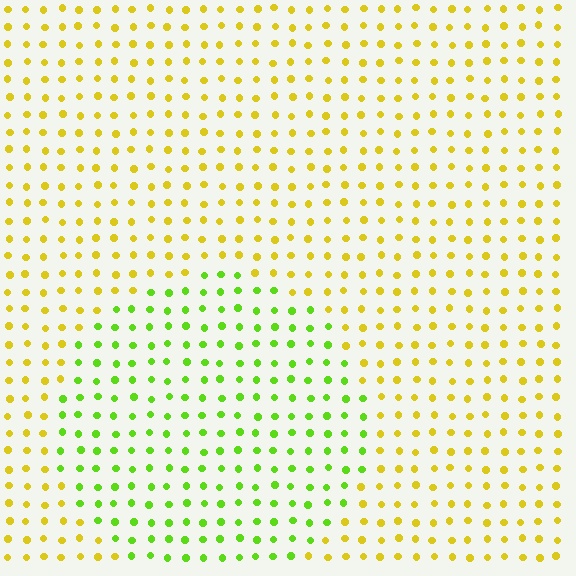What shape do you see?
I see a circle.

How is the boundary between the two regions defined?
The boundary is defined purely by a slight shift in hue (about 45 degrees). Spacing, size, and orientation are identical on both sides.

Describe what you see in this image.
The image is filled with small yellow elements in a uniform arrangement. A circle-shaped region is visible where the elements are tinted to a slightly different hue, forming a subtle color boundary.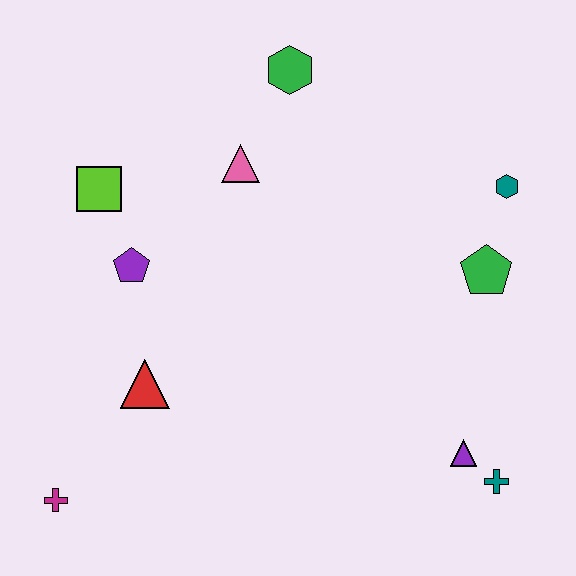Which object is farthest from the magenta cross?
The teal hexagon is farthest from the magenta cross.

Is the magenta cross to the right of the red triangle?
No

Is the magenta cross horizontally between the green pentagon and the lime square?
No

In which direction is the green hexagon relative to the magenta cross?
The green hexagon is above the magenta cross.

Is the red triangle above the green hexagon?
No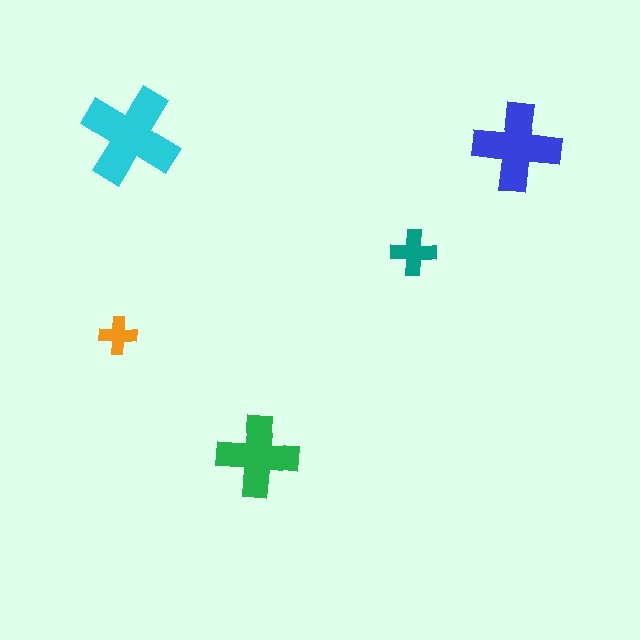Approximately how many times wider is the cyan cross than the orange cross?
About 2.5 times wider.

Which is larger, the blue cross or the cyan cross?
The cyan one.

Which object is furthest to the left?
The orange cross is leftmost.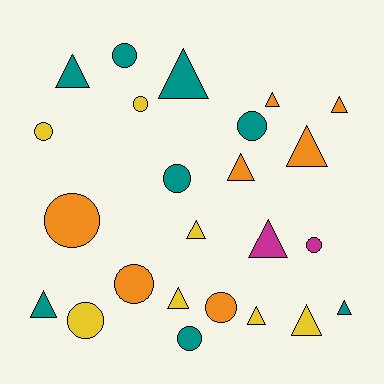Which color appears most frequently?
Teal, with 8 objects.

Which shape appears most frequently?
Triangle, with 13 objects.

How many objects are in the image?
There are 24 objects.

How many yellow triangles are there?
There are 4 yellow triangles.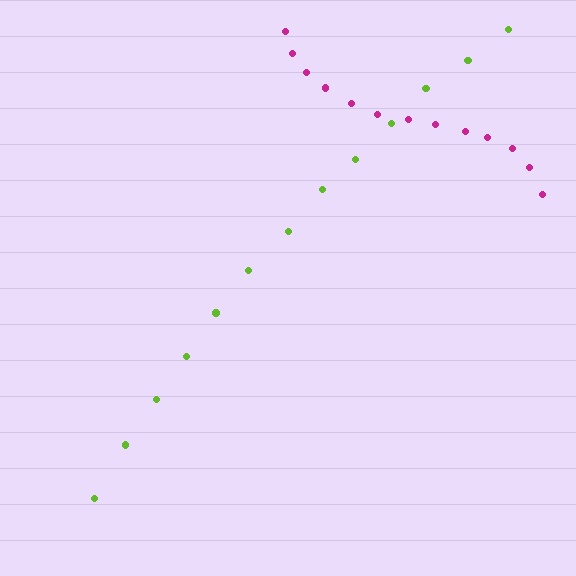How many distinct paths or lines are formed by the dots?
There are 2 distinct paths.